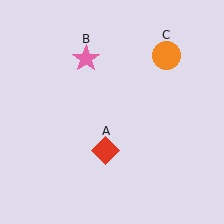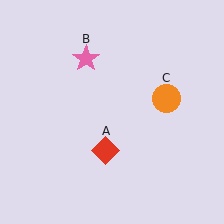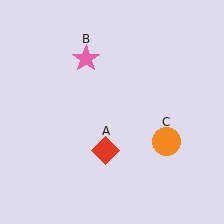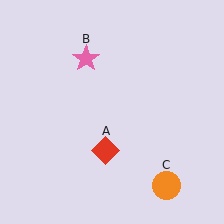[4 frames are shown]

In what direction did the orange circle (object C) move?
The orange circle (object C) moved down.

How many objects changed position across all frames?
1 object changed position: orange circle (object C).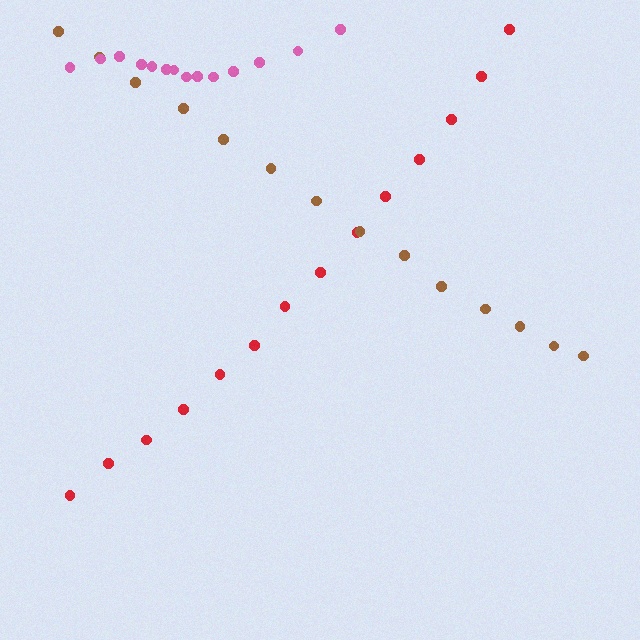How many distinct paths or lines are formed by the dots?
There are 3 distinct paths.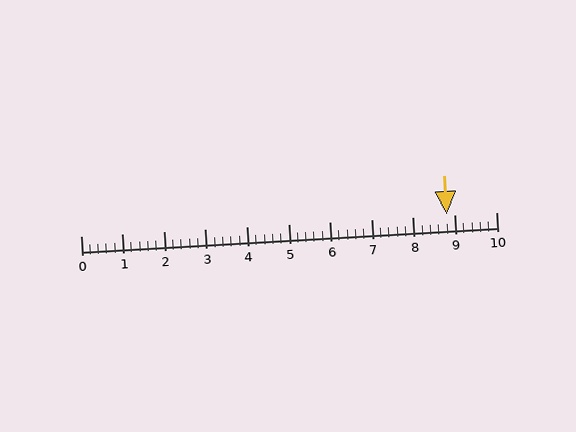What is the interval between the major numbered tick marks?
The major tick marks are spaced 1 units apart.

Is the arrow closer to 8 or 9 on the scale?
The arrow is closer to 9.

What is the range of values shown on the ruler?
The ruler shows values from 0 to 10.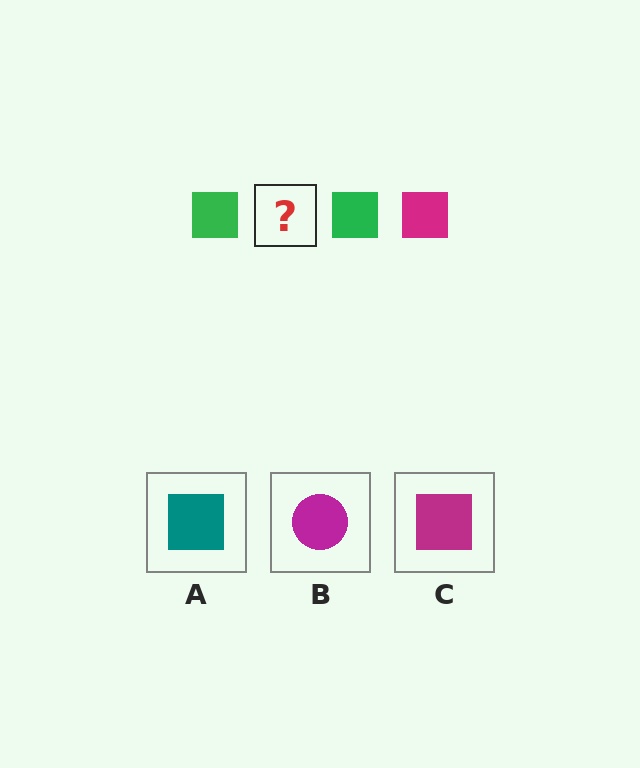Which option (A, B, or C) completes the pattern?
C.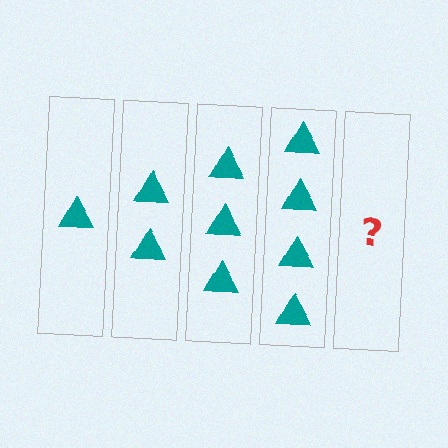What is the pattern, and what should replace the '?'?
The pattern is that each step adds one more triangle. The '?' should be 5 triangles.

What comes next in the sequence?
The next element should be 5 triangles.